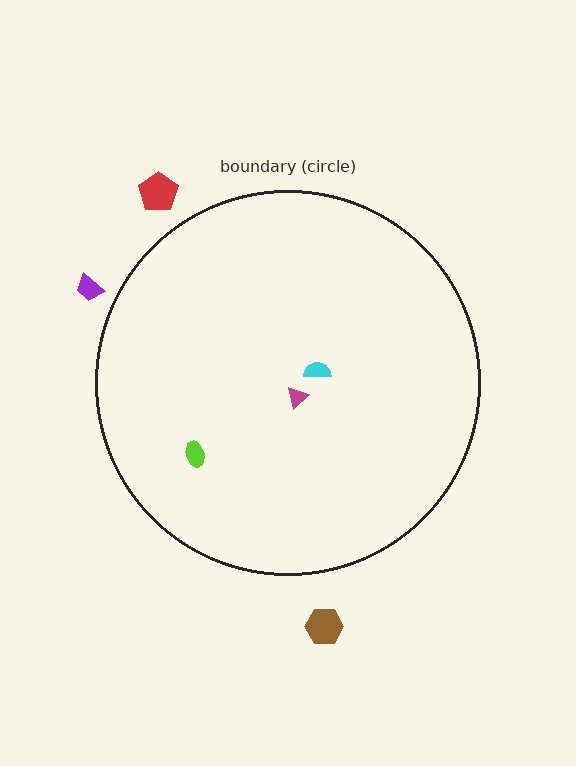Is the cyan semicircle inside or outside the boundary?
Inside.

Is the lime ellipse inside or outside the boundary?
Inside.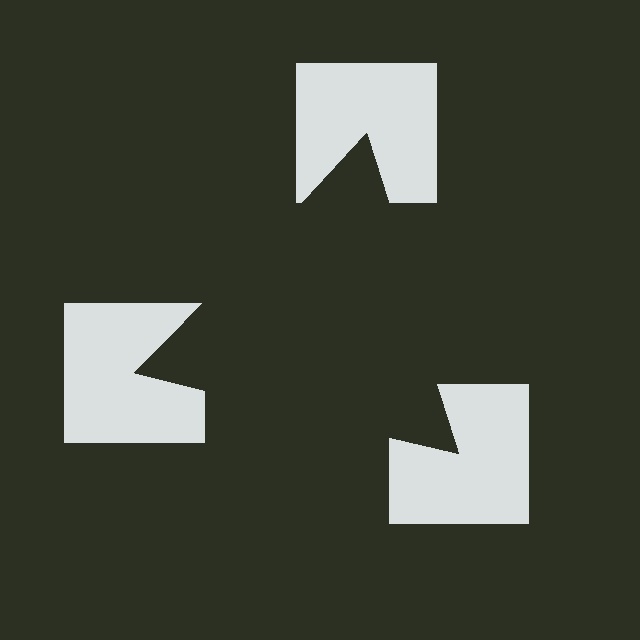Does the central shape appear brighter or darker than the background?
It typically appears slightly darker than the background, even though no actual brightness change is drawn.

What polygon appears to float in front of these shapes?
An illusory triangle — its edges are inferred from the aligned wedge cuts in the notched squares, not physically drawn.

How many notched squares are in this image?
There are 3 — one at each vertex of the illusory triangle.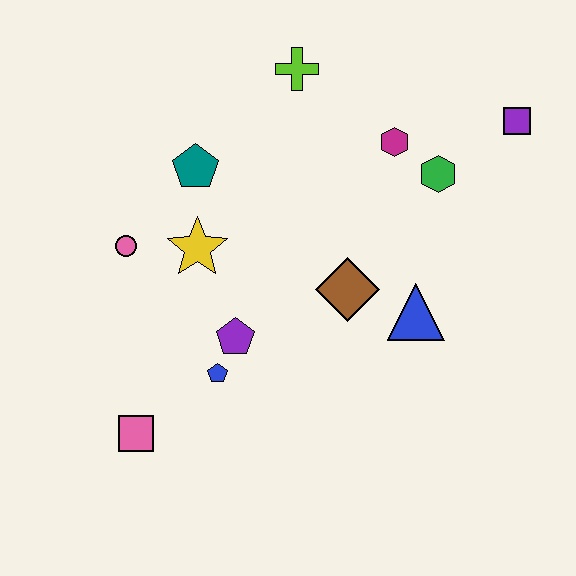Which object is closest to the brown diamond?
The blue triangle is closest to the brown diamond.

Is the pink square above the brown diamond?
No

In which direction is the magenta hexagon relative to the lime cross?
The magenta hexagon is to the right of the lime cross.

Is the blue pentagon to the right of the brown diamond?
No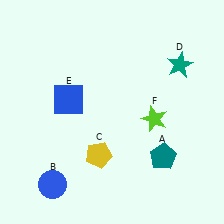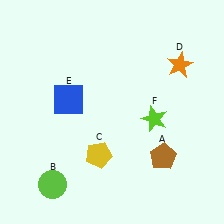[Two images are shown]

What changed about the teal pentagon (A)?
In Image 1, A is teal. In Image 2, it changed to brown.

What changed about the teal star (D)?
In Image 1, D is teal. In Image 2, it changed to orange.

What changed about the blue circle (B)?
In Image 1, B is blue. In Image 2, it changed to lime.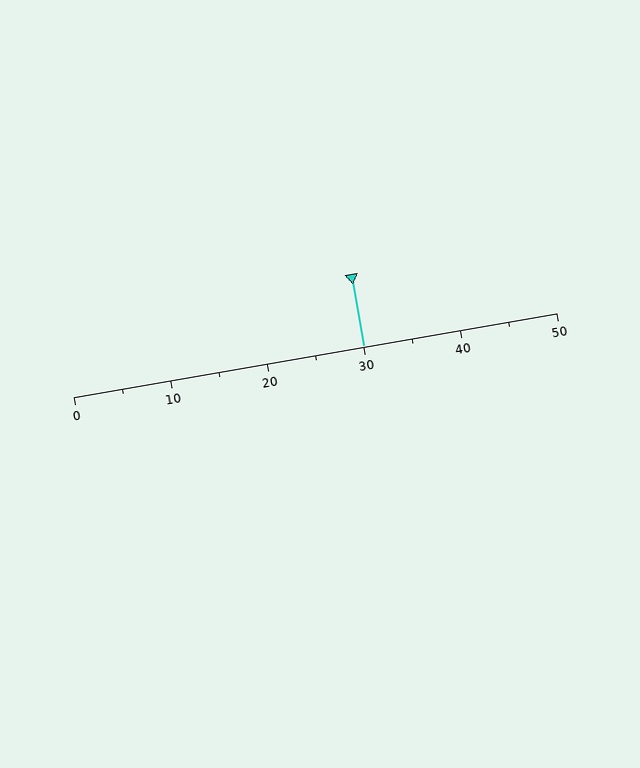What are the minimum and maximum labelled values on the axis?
The axis runs from 0 to 50.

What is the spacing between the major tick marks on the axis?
The major ticks are spaced 10 apart.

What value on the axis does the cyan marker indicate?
The marker indicates approximately 30.